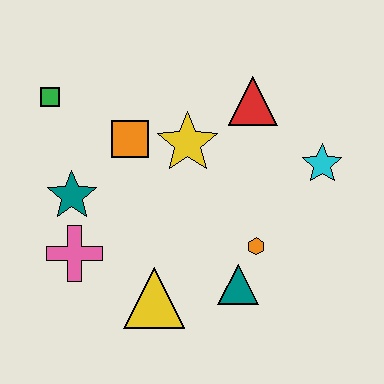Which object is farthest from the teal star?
The cyan star is farthest from the teal star.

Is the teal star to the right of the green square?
Yes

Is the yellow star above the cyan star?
Yes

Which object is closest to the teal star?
The pink cross is closest to the teal star.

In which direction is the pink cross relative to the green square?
The pink cross is below the green square.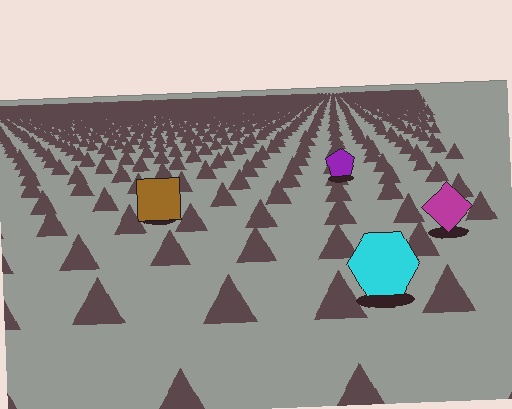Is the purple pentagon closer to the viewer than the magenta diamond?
No. The magenta diamond is closer — you can tell from the texture gradient: the ground texture is coarser near it.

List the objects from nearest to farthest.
From nearest to farthest: the cyan hexagon, the magenta diamond, the brown square, the purple pentagon.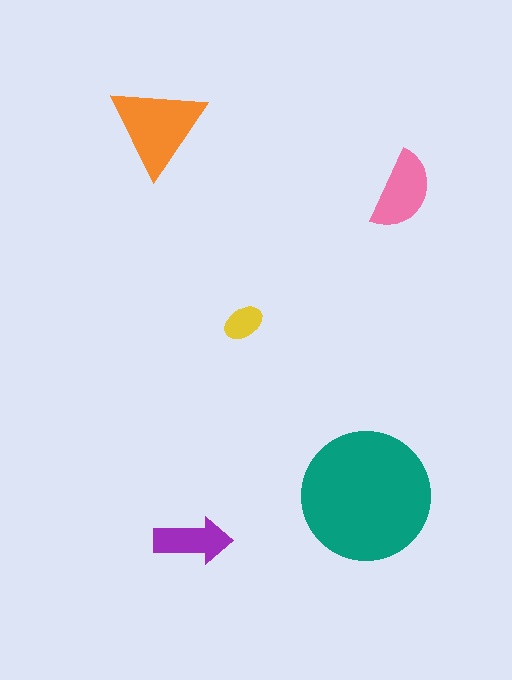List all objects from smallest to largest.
The yellow ellipse, the purple arrow, the pink semicircle, the orange triangle, the teal circle.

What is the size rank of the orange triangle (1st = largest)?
2nd.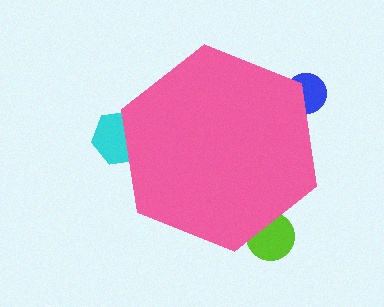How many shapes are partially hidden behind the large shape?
3 shapes are partially hidden.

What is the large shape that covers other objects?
A pink hexagon.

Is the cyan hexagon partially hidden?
Yes, the cyan hexagon is partially hidden behind the pink hexagon.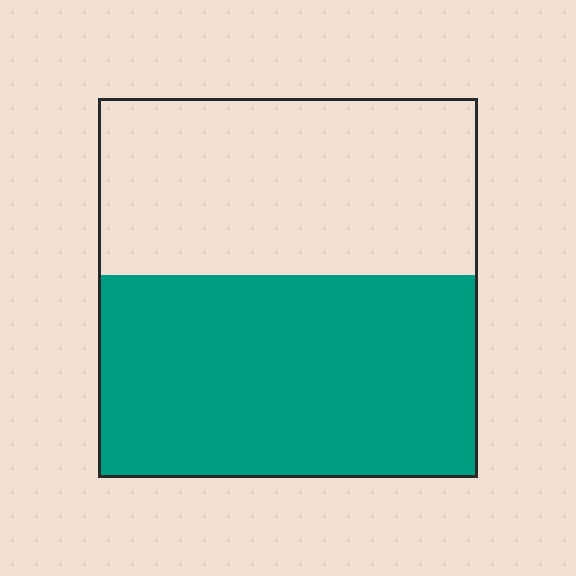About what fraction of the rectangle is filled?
About one half (1/2).